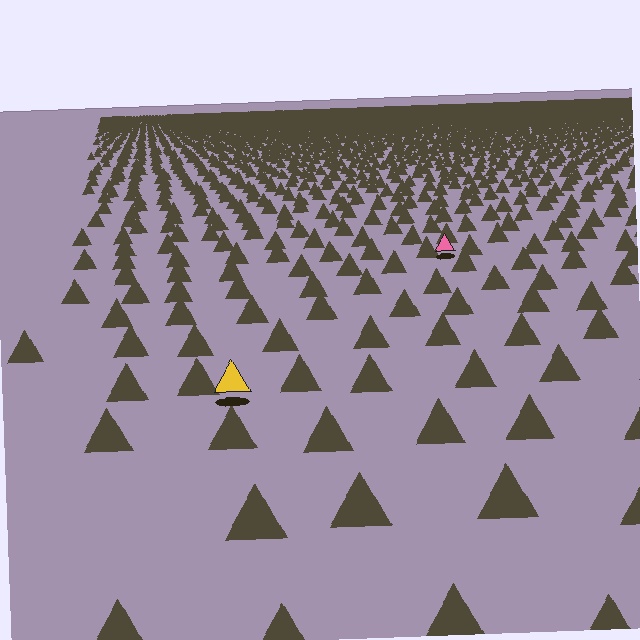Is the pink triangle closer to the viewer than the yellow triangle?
No. The yellow triangle is closer — you can tell from the texture gradient: the ground texture is coarser near it.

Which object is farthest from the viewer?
The pink triangle is farthest from the viewer. It appears smaller and the ground texture around it is denser.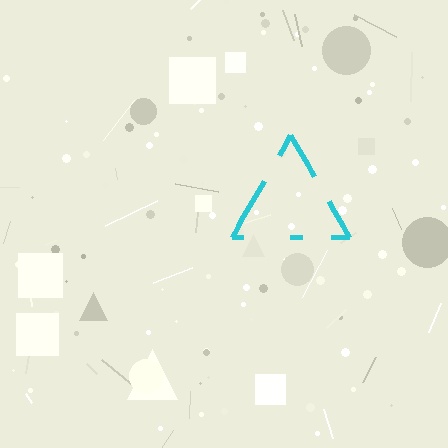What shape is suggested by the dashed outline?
The dashed outline suggests a triangle.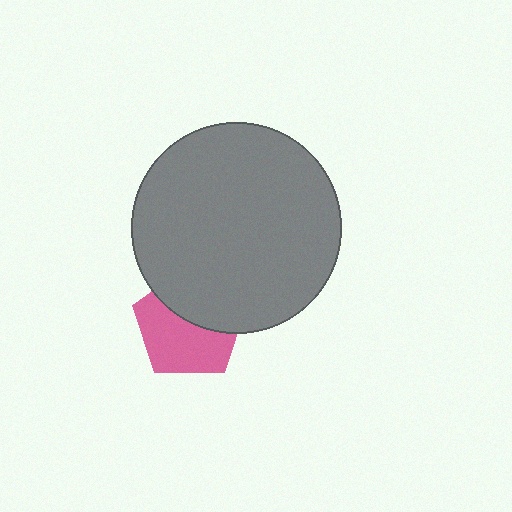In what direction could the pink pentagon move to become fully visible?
The pink pentagon could move down. That would shift it out from behind the gray circle entirely.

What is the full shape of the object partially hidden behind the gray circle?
The partially hidden object is a pink pentagon.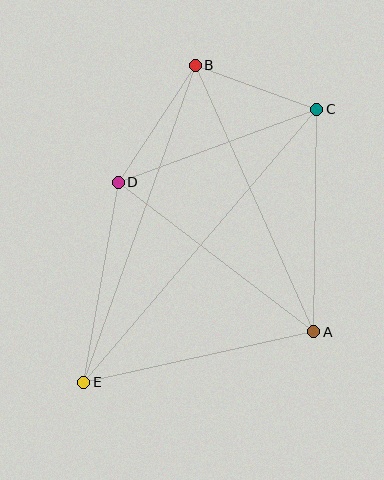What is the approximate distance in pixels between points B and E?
The distance between B and E is approximately 336 pixels.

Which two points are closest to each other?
Points B and C are closest to each other.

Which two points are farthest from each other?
Points C and E are farthest from each other.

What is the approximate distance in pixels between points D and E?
The distance between D and E is approximately 203 pixels.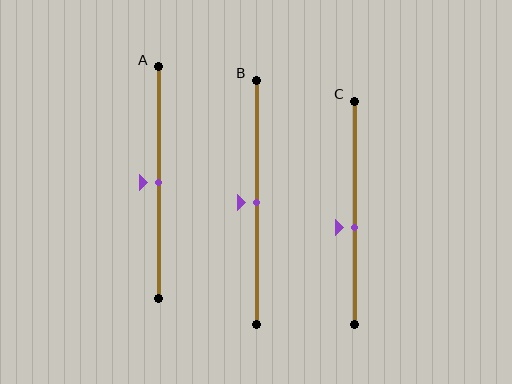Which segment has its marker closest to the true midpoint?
Segment A has its marker closest to the true midpoint.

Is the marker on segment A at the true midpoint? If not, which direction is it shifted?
Yes, the marker on segment A is at the true midpoint.